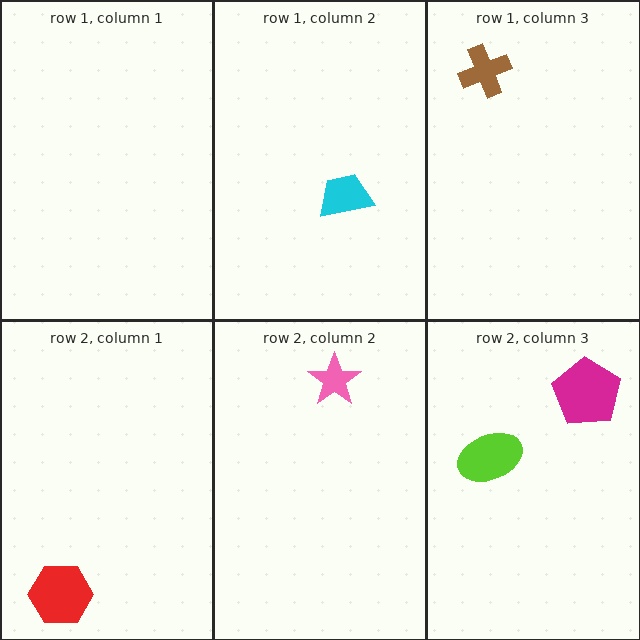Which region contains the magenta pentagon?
The row 2, column 3 region.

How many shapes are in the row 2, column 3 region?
2.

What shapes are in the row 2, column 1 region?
The red hexagon.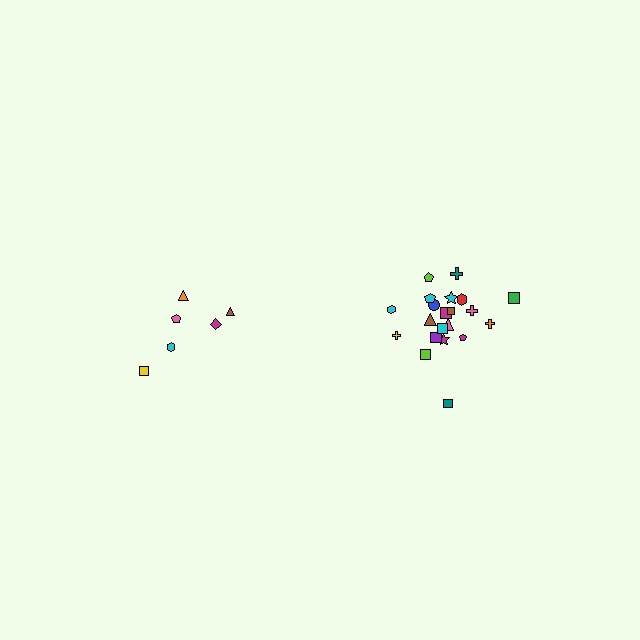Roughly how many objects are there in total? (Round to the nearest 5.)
Roughly 30 objects in total.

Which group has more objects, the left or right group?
The right group.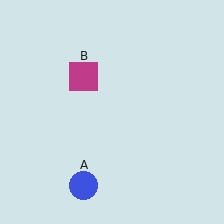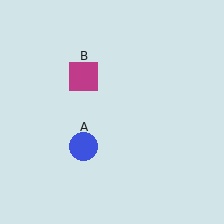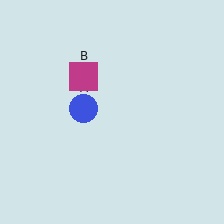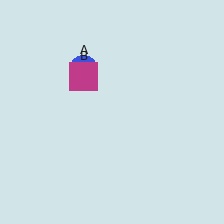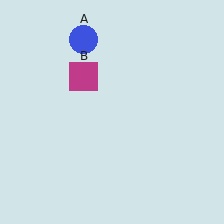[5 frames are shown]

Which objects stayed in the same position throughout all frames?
Magenta square (object B) remained stationary.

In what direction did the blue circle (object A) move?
The blue circle (object A) moved up.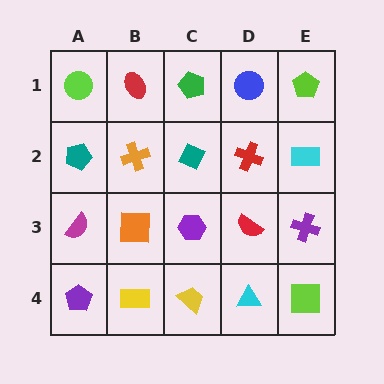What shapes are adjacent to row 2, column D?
A blue circle (row 1, column D), a red semicircle (row 3, column D), a teal diamond (row 2, column C), a cyan rectangle (row 2, column E).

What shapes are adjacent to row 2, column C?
A green pentagon (row 1, column C), a purple hexagon (row 3, column C), an orange cross (row 2, column B), a red cross (row 2, column D).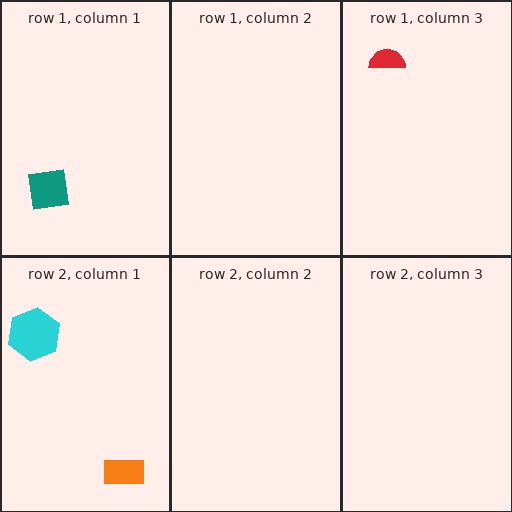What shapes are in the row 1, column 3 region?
The red semicircle.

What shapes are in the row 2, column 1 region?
The orange rectangle, the cyan hexagon.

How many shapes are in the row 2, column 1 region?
2.